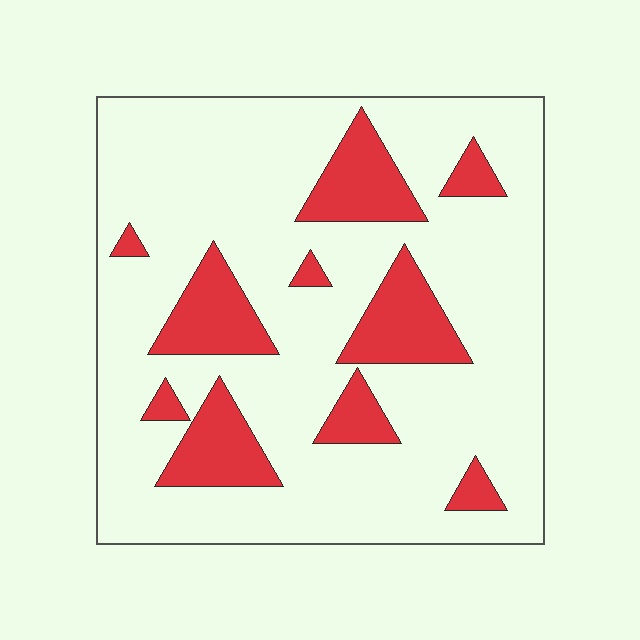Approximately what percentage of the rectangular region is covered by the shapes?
Approximately 20%.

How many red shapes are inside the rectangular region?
10.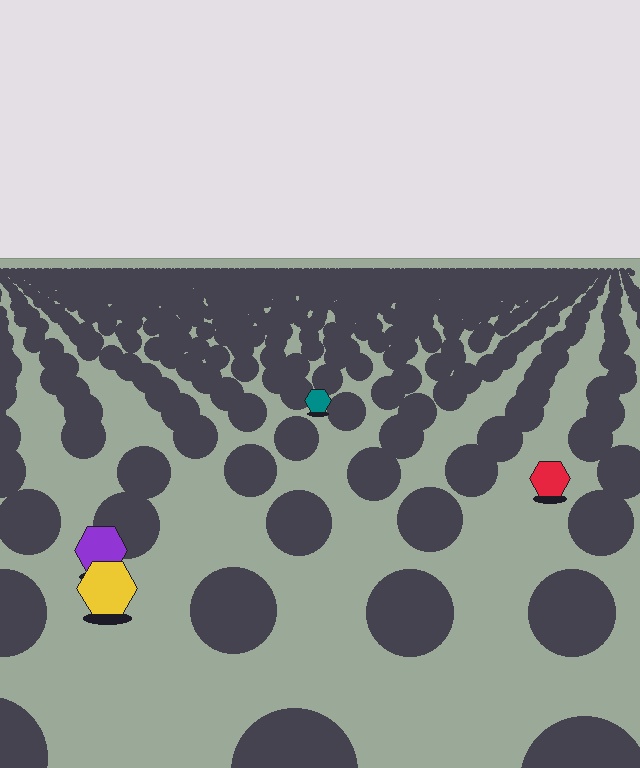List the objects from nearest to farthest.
From nearest to farthest: the yellow hexagon, the purple hexagon, the red hexagon, the teal hexagon.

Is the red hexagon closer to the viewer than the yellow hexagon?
No. The yellow hexagon is closer — you can tell from the texture gradient: the ground texture is coarser near it.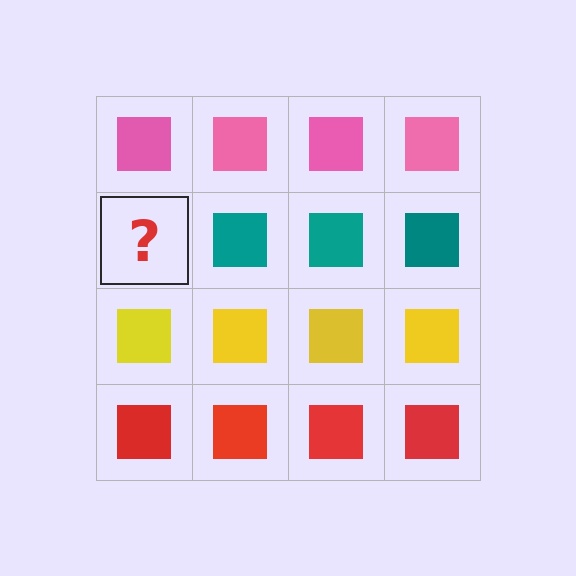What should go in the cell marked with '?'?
The missing cell should contain a teal square.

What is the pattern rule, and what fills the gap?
The rule is that each row has a consistent color. The gap should be filled with a teal square.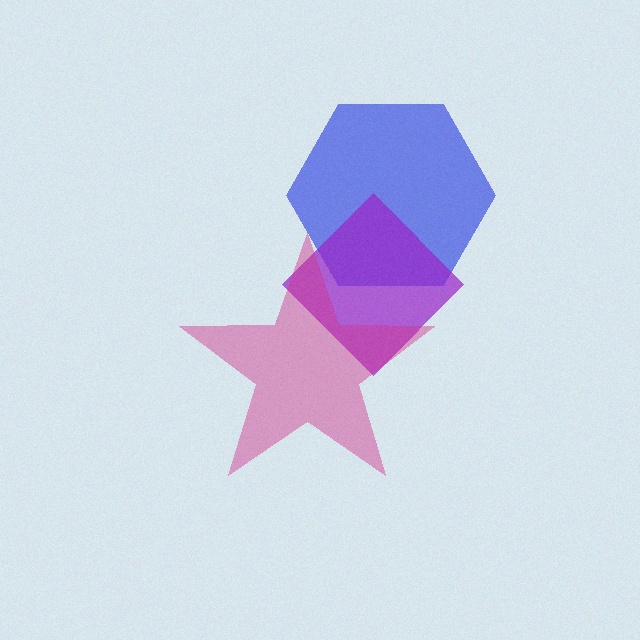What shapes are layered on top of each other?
The layered shapes are: a blue hexagon, a purple diamond, a magenta star.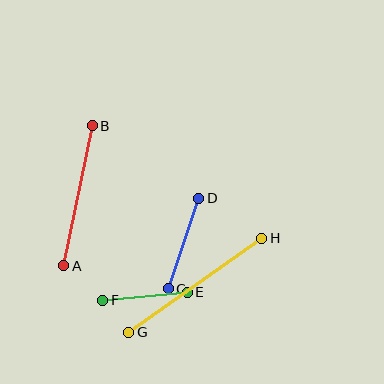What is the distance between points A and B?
The distance is approximately 143 pixels.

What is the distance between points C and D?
The distance is approximately 95 pixels.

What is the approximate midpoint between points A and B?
The midpoint is at approximately (78, 196) pixels.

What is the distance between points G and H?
The distance is approximately 163 pixels.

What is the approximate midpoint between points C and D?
The midpoint is at approximately (183, 244) pixels.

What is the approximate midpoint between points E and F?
The midpoint is at approximately (145, 296) pixels.